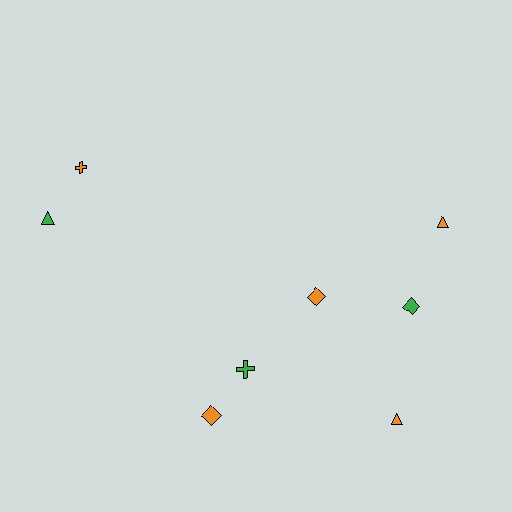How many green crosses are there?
There is 1 green cross.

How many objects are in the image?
There are 8 objects.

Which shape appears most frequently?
Triangle, with 3 objects.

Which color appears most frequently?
Orange, with 5 objects.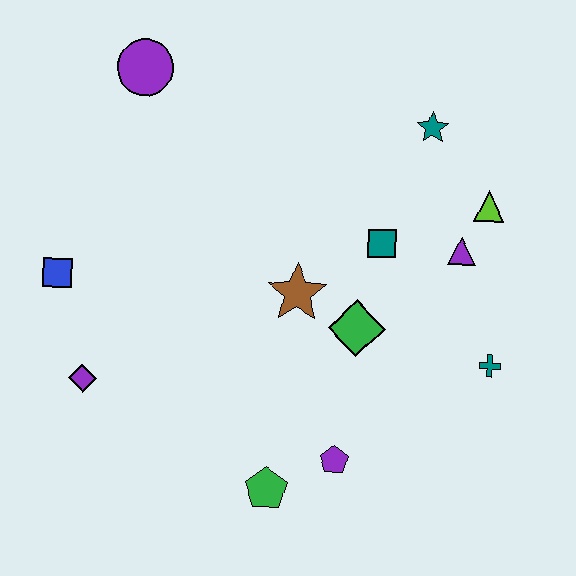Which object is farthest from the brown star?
The purple circle is farthest from the brown star.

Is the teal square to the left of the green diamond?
No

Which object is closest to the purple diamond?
The blue square is closest to the purple diamond.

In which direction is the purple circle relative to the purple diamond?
The purple circle is above the purple diamond.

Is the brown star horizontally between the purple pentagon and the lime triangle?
No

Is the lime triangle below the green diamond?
No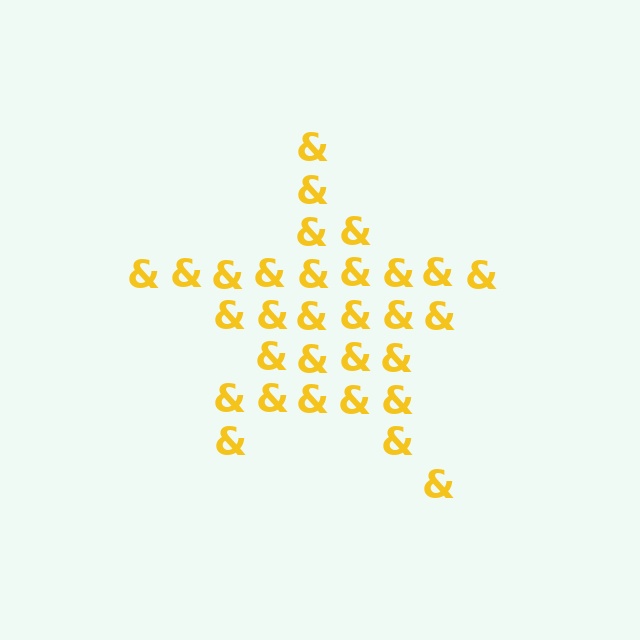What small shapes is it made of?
It is made of small ampersands.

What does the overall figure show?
The overall figure shows a star.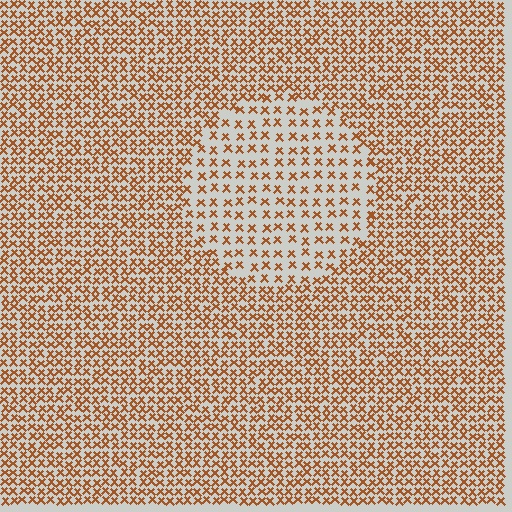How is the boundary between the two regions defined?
The boundary is defined by a change in element density (approximately 2.0x ratio). All elements are the same color, size, and shape.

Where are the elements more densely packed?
The elements are more densely packed outside the circle boundary.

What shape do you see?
I see a circle.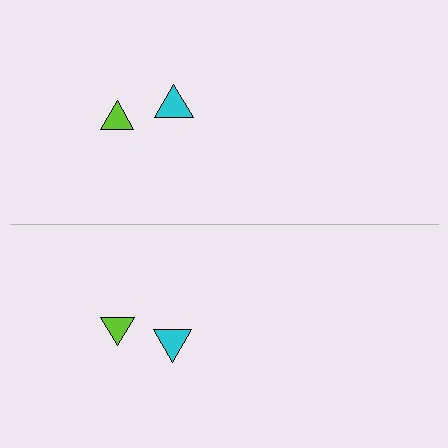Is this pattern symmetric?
Yes, this pattern has bilateral (reflection) symmetry.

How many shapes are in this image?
There are 4 shapes in this image.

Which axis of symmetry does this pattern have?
The pattern has a horizontal axis of symmetry running through the center of the image.